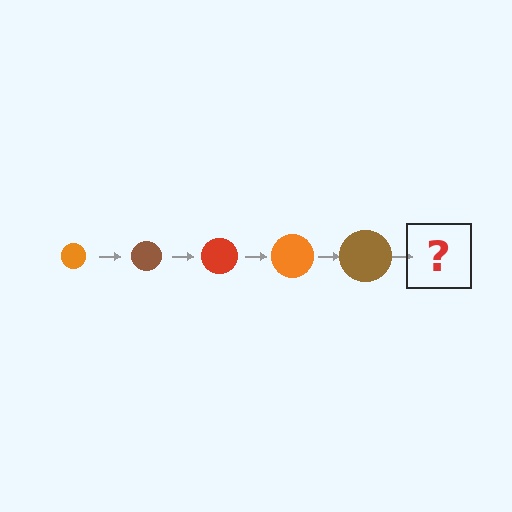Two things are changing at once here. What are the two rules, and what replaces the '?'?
The two rules are that the circle grows larger each step and the color cycles through orange, brown, and red. The '?' should be a red circle, larger than the previous one.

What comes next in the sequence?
The next element should be a red circle, larger than the previous one.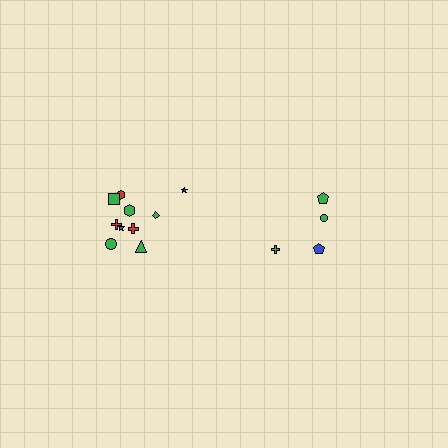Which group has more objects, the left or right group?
The left group.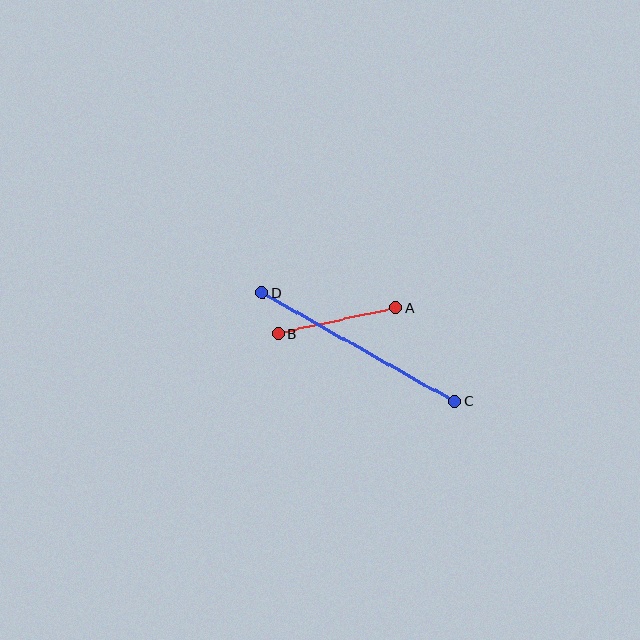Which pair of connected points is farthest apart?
Points C and D are farthest apart.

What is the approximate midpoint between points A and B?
The midpoint is at approximately (337, 321) pixels.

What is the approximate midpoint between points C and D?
The midpoint is at approximately (358, 347) pixels.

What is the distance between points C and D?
The distance is approximately 221 pixels.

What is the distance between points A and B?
The distance is approximately 120 pixels.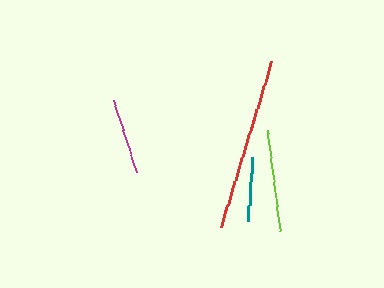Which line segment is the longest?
The red line is the longest at approximately 173 pixels.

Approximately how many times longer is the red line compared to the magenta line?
The red line is approximately 2.3 times the length of the magenta line.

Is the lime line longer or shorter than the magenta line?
The lime line is longer than the magenta line.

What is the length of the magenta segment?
The magenta segment is approximately 75 pixels long.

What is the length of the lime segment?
The lime segment is approximately 101 pixels long.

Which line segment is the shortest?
The teal line is the shortest at approximately 64 pixels.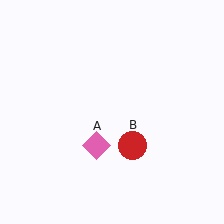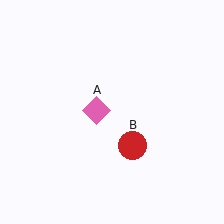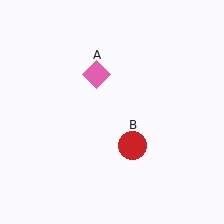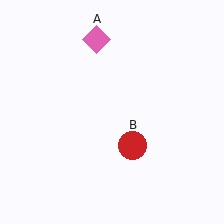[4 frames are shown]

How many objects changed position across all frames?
1 object changed position: pink diamond (object A).